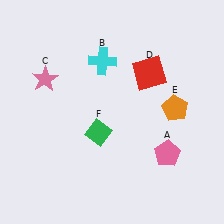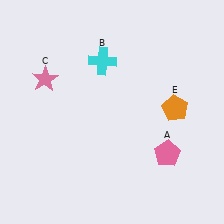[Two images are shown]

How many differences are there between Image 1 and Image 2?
There are 2 differences between the two images.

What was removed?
The green diamond (F), the red square (D) were removed in Image 2.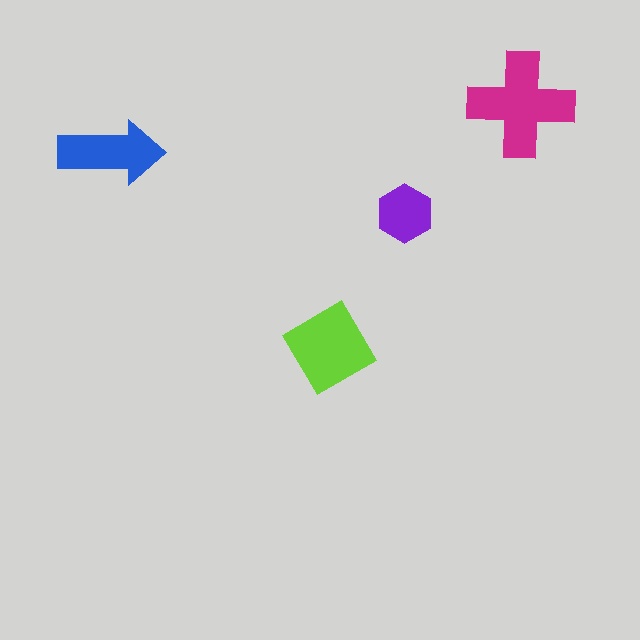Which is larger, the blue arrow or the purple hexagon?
The blue arrow.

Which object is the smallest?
The purple hexagon.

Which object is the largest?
The magenta cross.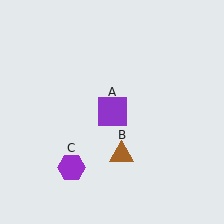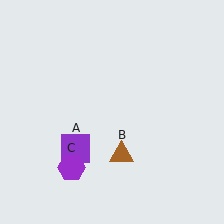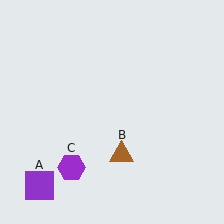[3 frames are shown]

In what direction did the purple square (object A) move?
The purple square (object A) moved down and to the left.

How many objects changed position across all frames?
1 object changed position: purple square (object A).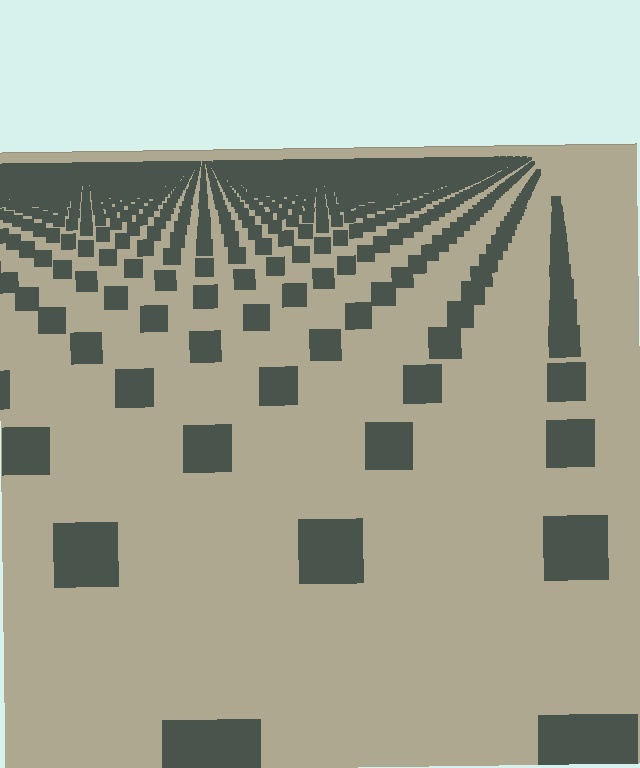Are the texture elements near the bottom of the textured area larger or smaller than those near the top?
Larger. Near the bottom, elements are closer to the viewer and appear at a bigger on-screen size.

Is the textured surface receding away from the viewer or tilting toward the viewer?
The surface is receding away from the viewer. Texture elements get smaller and denser toward the top.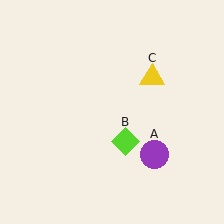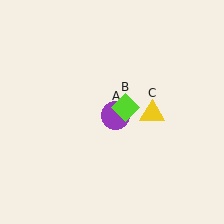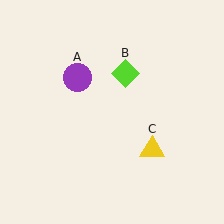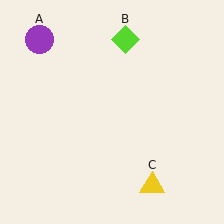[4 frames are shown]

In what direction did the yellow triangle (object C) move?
The yellow triangle (object C) moved down.